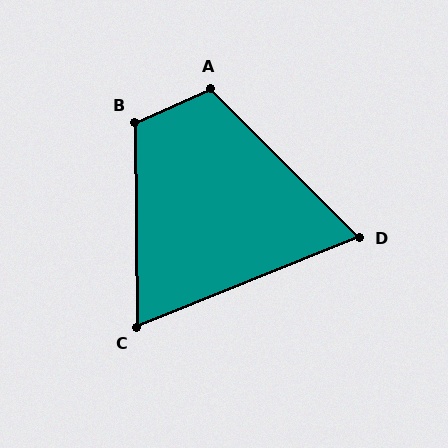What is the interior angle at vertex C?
Approximately 69 degrees (acute).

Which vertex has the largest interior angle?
B, at approximately 113 degrees.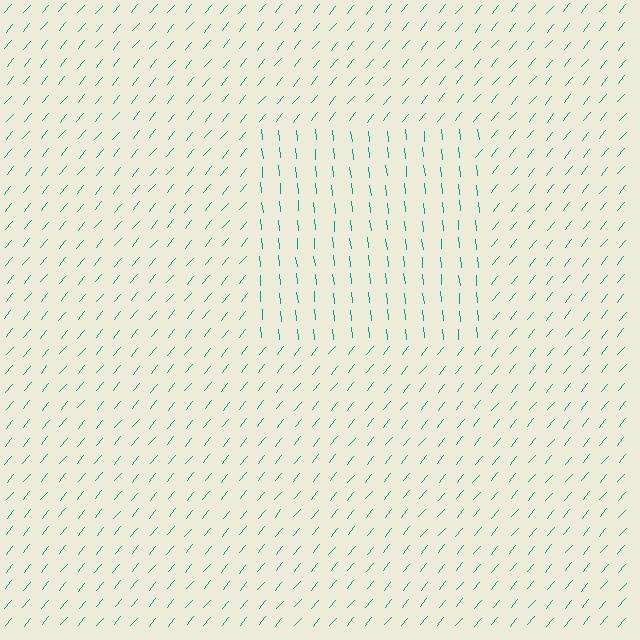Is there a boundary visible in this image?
Yes, there is a texture boundary formed by a change in line orientation.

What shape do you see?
I see a rectangle.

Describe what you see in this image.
The image is filled with small teal line segments. A rectangle region in the image has lines oriented differently from the surrounding lines, creating a visible texture boundary.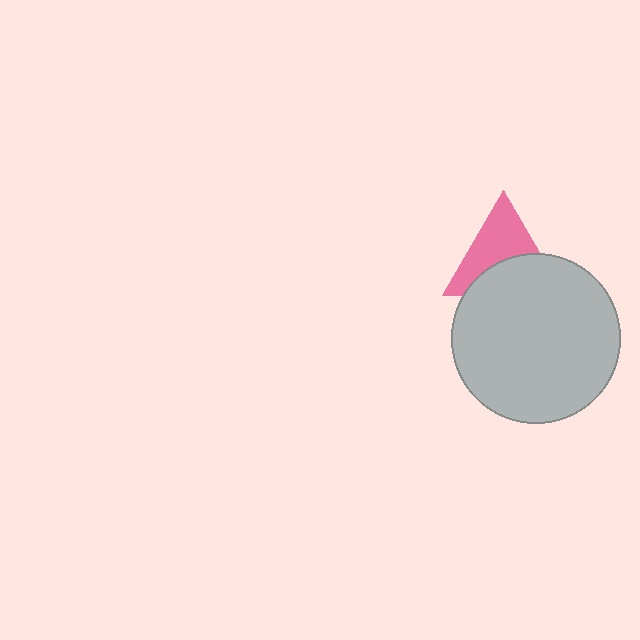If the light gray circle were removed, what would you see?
You would see the complete pink triangle.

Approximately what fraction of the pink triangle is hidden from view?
Roughly 45% of the pink triangle is hidden behind the light gray circle.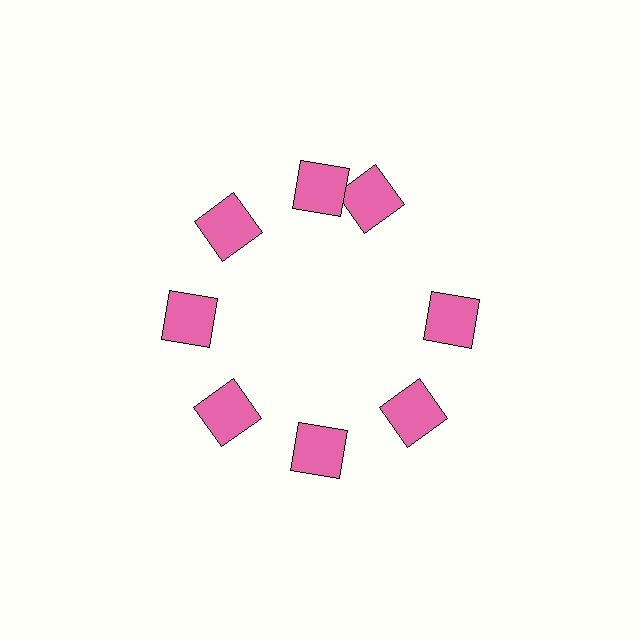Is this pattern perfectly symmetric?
No. The 8 pink squares are arranged in a ring, but one element near the 2 o'clock position is rotated out of alignment along the ring, breaking the 8-fold rotational symmetry.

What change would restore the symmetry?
The symmetry would be restored by rotating it back into even spacing with its neighbors so that all 8 squares sit at equal angles and equal distance from the center.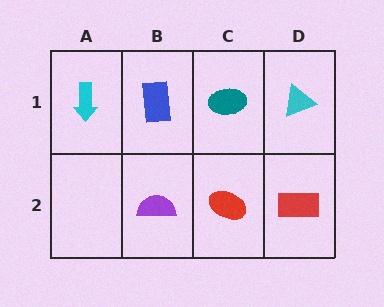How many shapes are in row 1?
4 shapes.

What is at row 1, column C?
A teal ellipse.